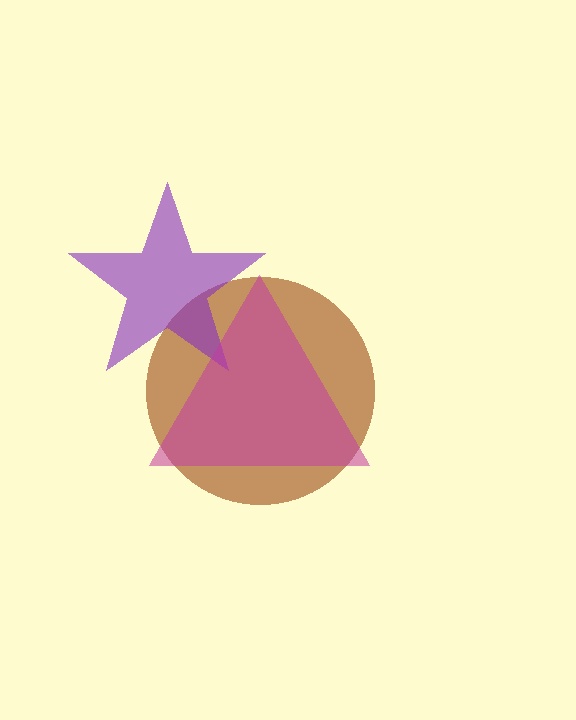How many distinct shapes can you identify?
There are 3 distinct shapes: a brown circle, a purple star, a magenta triangle.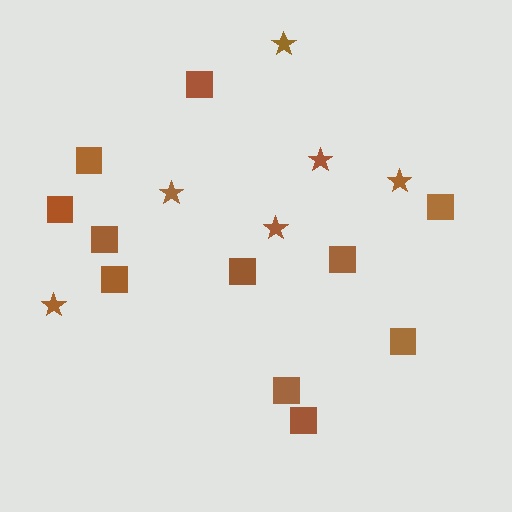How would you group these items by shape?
There are 2 groups: one group of squares (11) and one group of stars (6).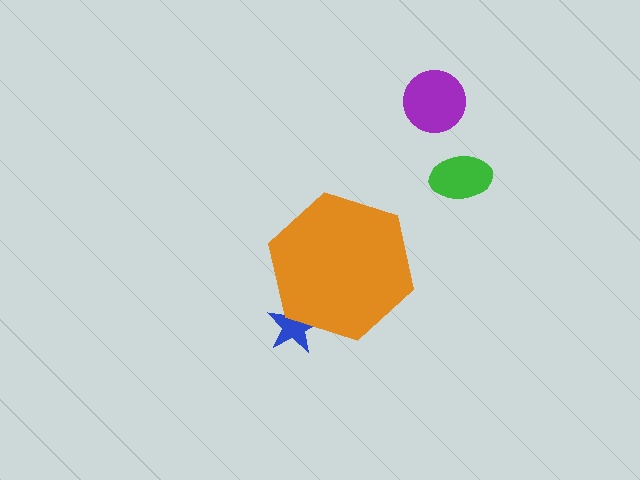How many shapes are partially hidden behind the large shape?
1 shape is partially hidden.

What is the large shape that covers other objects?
An orange hexagon.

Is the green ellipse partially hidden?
No, the green ellipse is fully visible.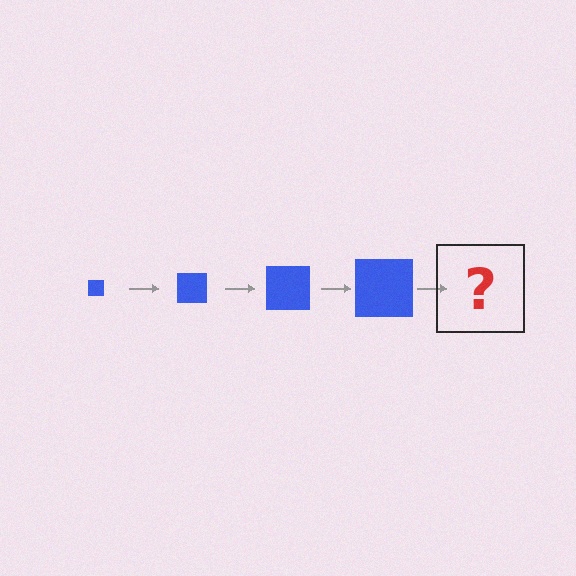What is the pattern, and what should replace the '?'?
The pattern is that the square gets progressively larger each step. The '?' should be a blue square, larger than the previous one.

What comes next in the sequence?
The next element should be a blue square, larger than the previous one.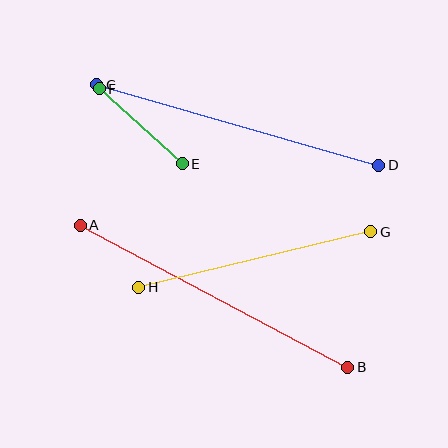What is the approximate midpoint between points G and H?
The midpoint is at approximately (255, 259) pixels.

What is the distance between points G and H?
The distance is approximately 238 pixels.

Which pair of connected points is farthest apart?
Points A and B are farthest apart.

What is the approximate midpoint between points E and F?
The midpoint is at approximately (141, 126) pixels.